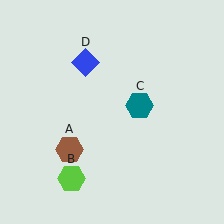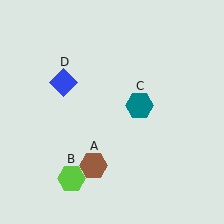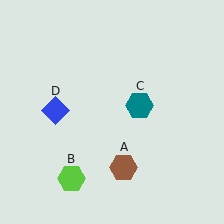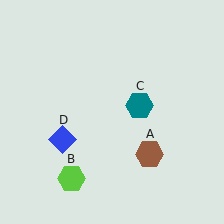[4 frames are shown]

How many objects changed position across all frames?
2 objects changed position: brown hexagon (object A), blue diamond (object D).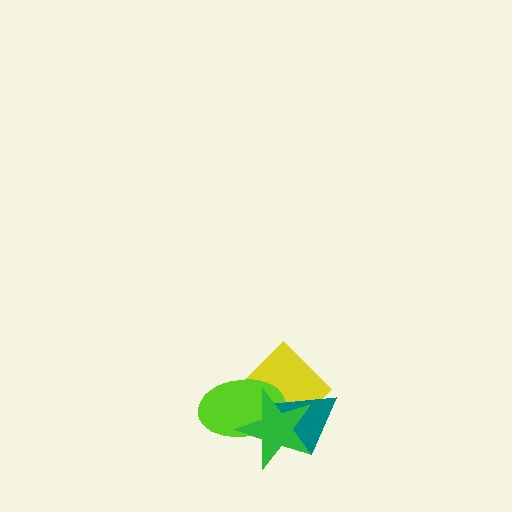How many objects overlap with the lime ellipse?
3 objects overlap with the lime ellipse.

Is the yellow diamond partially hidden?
Yes, it is partially covered by another shape.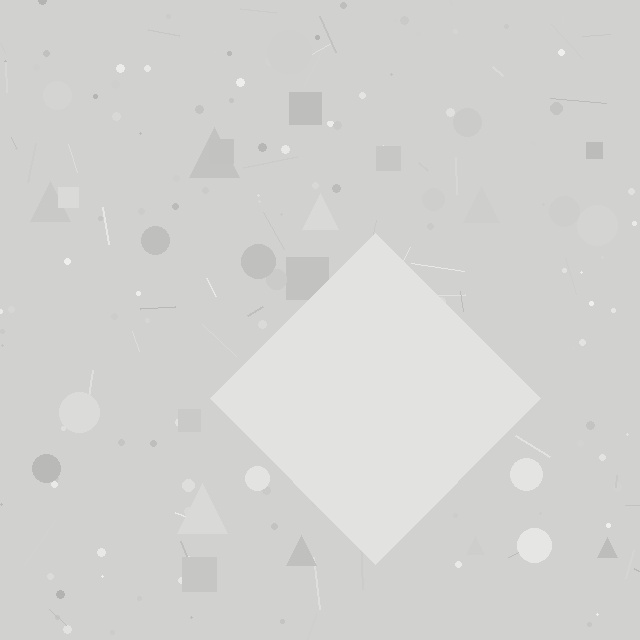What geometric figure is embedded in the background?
A diamond is embedded in the background.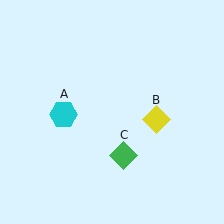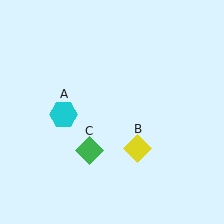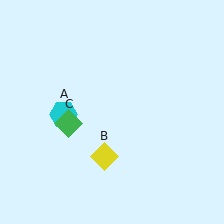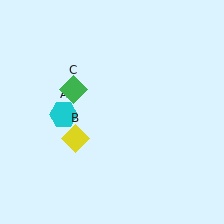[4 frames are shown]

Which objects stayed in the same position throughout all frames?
Cyan hexagon (object A) remained stationary.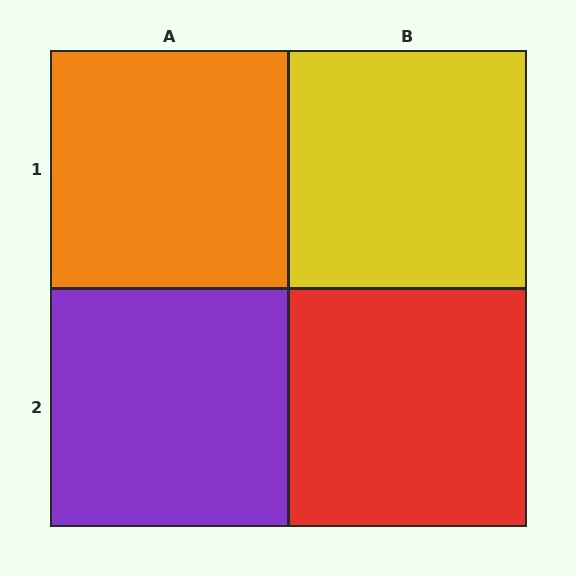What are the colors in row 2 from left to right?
Purple, red.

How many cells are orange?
1 cell is orange.